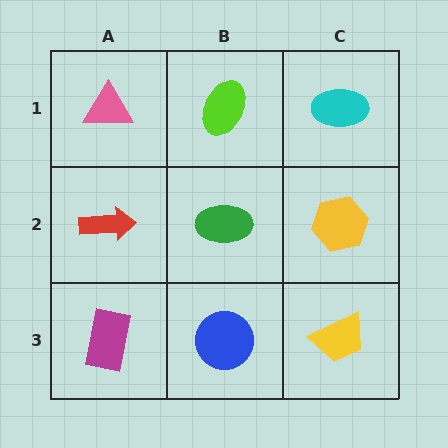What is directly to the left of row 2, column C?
A green ellipse.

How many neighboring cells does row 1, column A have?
2.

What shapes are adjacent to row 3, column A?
A red arrow (row 2, column A), a blue circle (row 3, column B).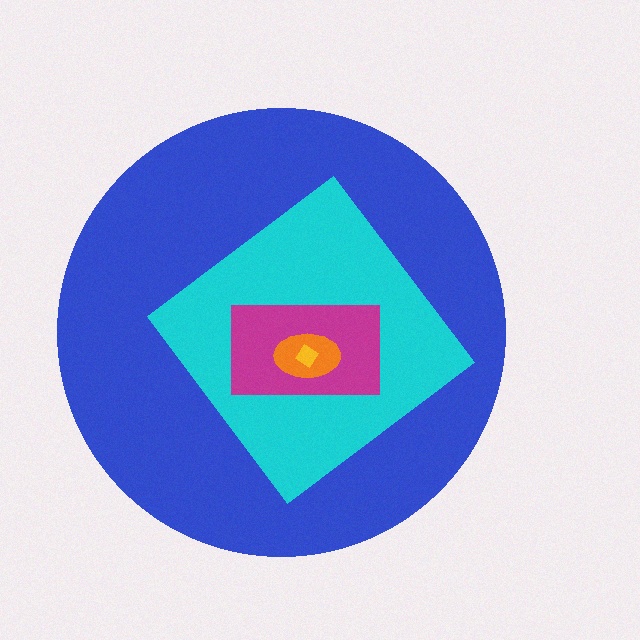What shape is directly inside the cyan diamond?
The magenta rectangle.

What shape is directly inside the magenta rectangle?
The orange ellipse.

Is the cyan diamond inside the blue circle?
Yes.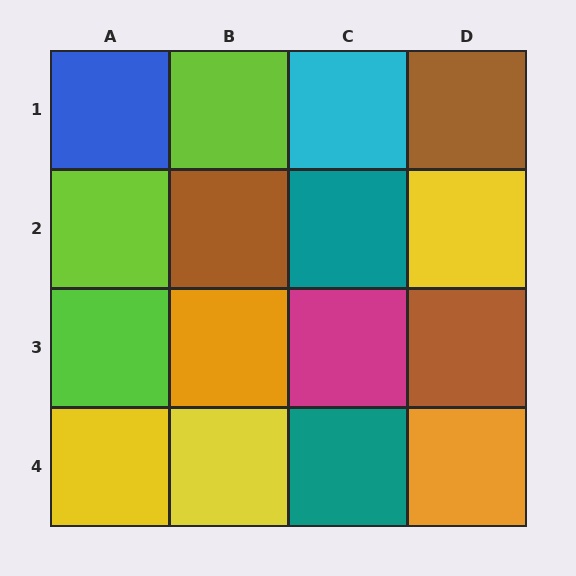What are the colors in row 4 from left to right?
Yellow, yellow, teal, orange.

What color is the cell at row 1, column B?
Lime.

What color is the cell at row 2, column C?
Teal.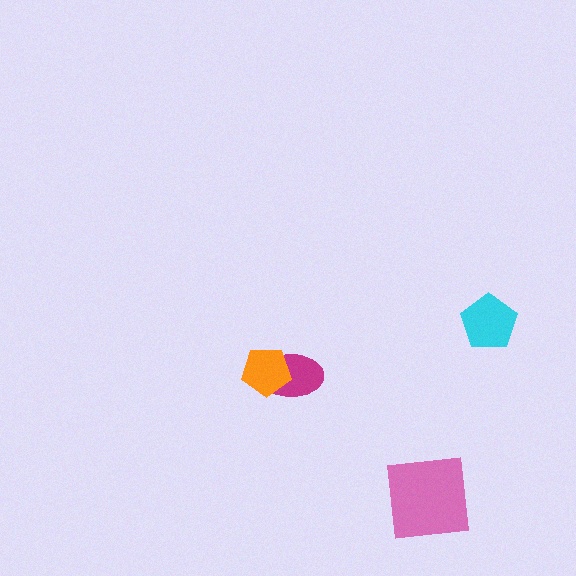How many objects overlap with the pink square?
0 objects overlap with the pink square.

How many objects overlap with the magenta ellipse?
1 object overlaps with the magenta ellipse.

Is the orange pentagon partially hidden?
No, no other shape covers it.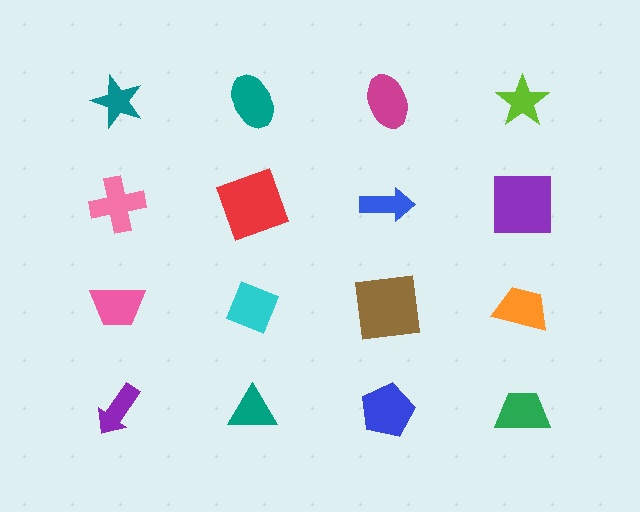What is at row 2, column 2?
A red square.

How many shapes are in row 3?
4 shapes.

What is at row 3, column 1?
A pink trapezoid.